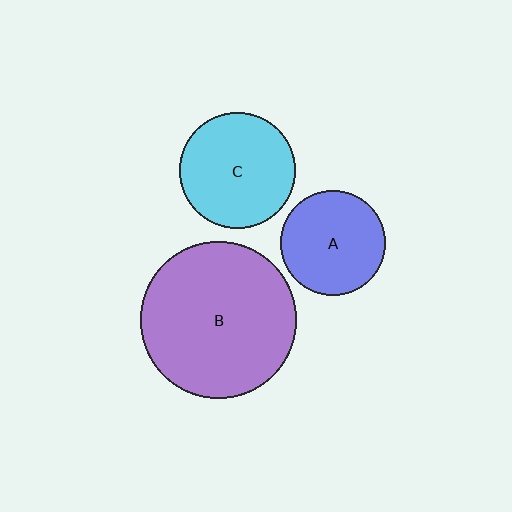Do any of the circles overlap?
No, none of the circles overlap.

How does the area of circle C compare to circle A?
Approximately 1.2 times.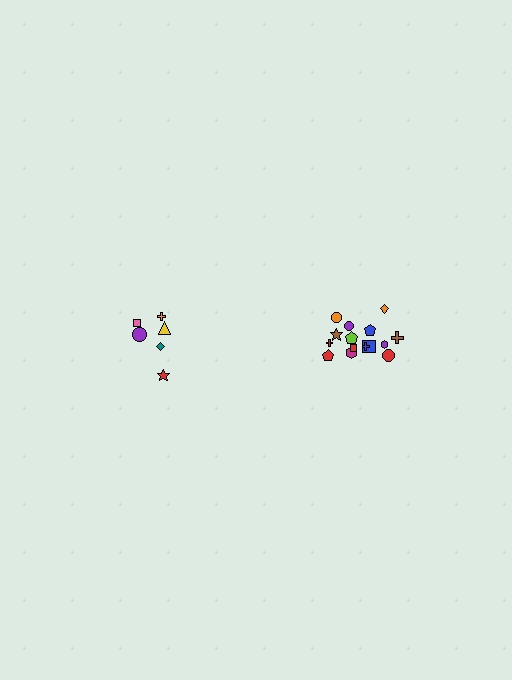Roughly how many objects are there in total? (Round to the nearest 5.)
Roughly 20 objects in total.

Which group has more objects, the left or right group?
The right group.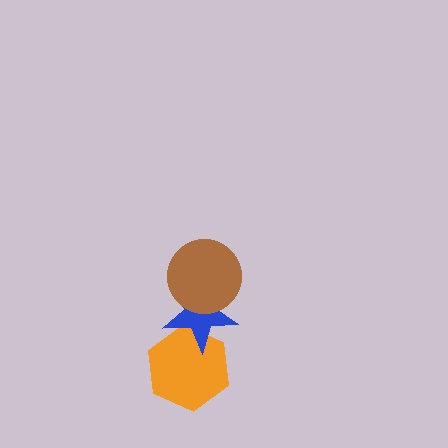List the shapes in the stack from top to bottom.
From top to bottom: the brown circle, the blue star, the orange hexagon.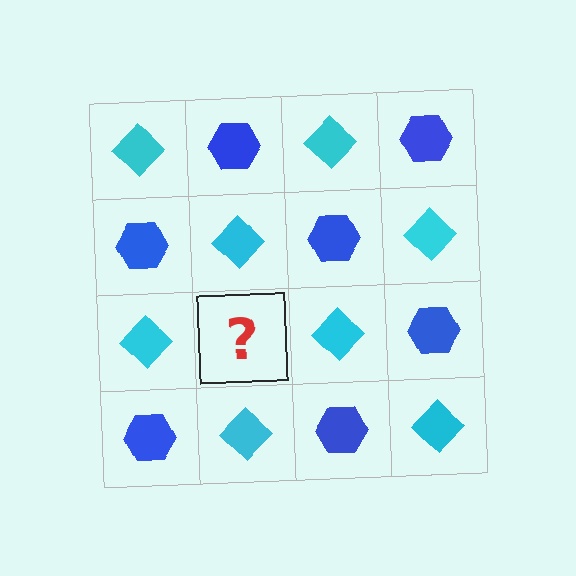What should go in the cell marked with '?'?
The missing cell should contain a blue hexagon.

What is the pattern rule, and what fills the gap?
The rule is that it alternates cyan diamond and blue hexagon in a checkerboard pattern. The gap should be filled with a blue hexagon.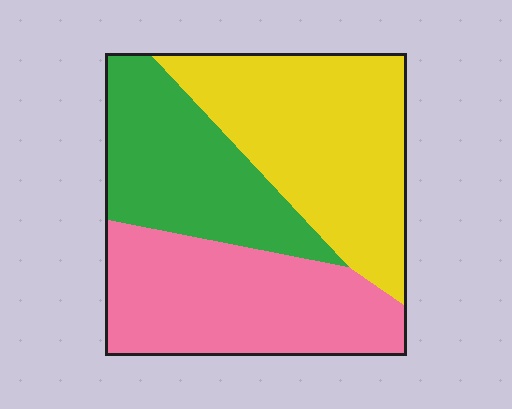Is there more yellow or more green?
Yellow.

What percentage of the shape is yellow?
Yellow covers about 40% of the shape.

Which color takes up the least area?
Green, at roughly 25%.